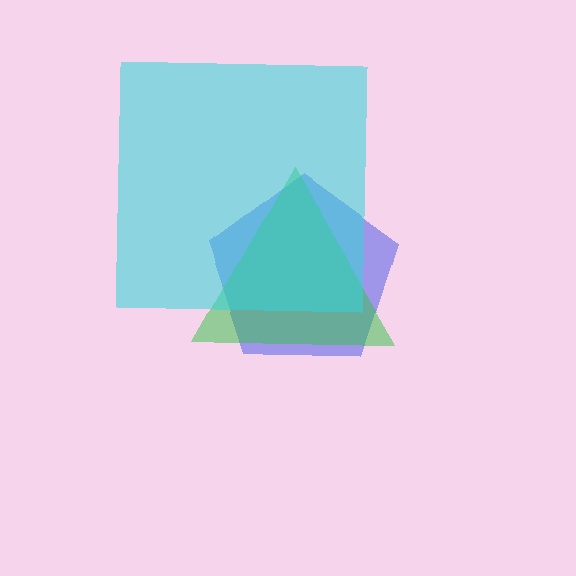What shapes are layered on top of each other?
The layered shapes are: a blue pentagon, a green triangle, a cyan square.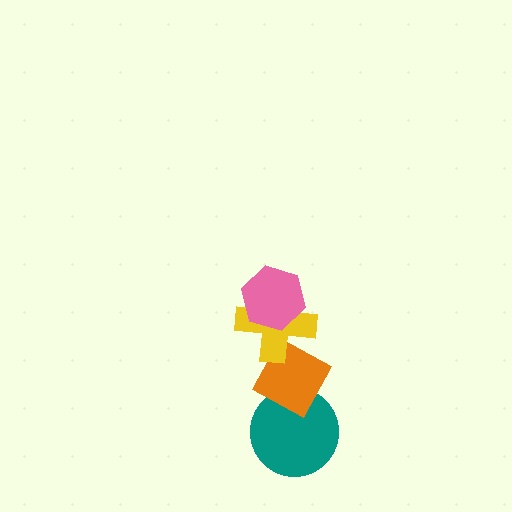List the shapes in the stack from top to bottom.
From top to bottom: the pink hexagon, the yellow cross, the orange diamond, the teal circle.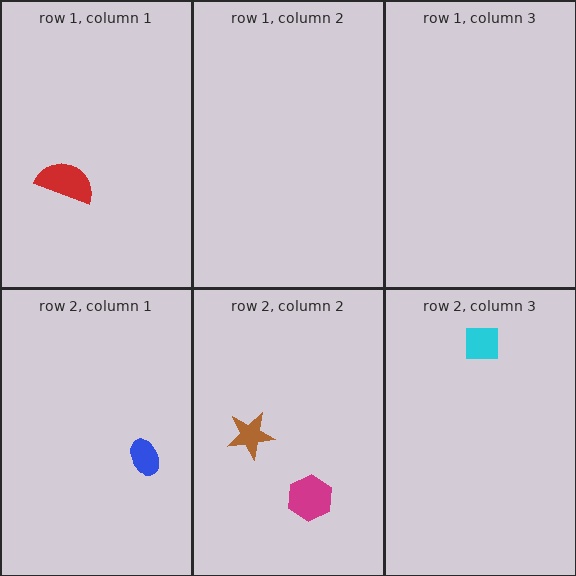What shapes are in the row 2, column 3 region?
The cyan square.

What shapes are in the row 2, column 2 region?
The magenta hexagon, the brown star.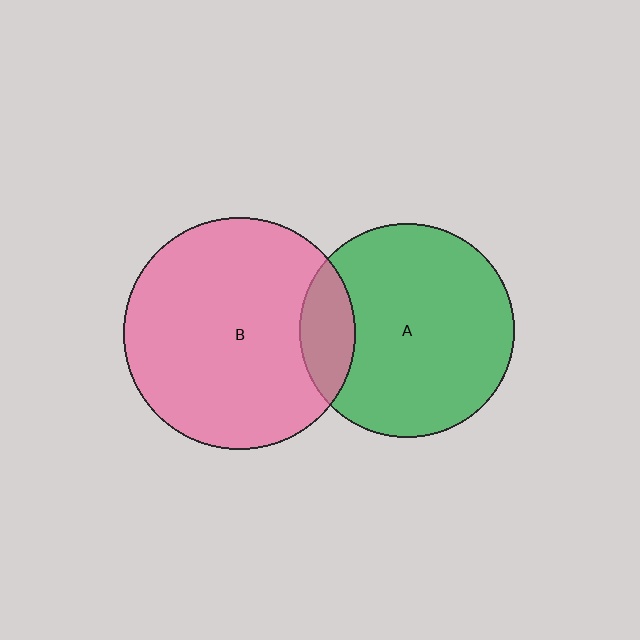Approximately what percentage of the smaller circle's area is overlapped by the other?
Approximately 15%.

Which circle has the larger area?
Circle B (pink).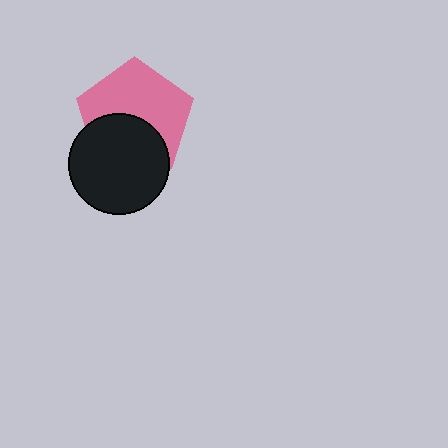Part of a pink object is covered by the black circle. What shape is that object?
It is a pentagon.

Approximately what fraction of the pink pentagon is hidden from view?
Roughly 41% of the pink pentagon is hidden behind the black circle.